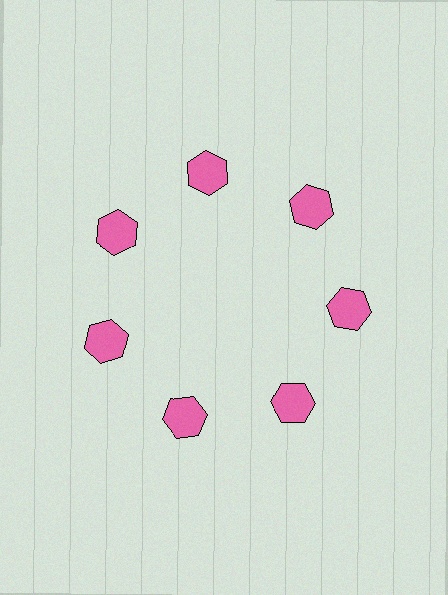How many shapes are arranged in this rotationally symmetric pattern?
There are 7 shapes, arranged in 7 groups of 1.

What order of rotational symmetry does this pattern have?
This pattern has 7-fold rotational symmetry.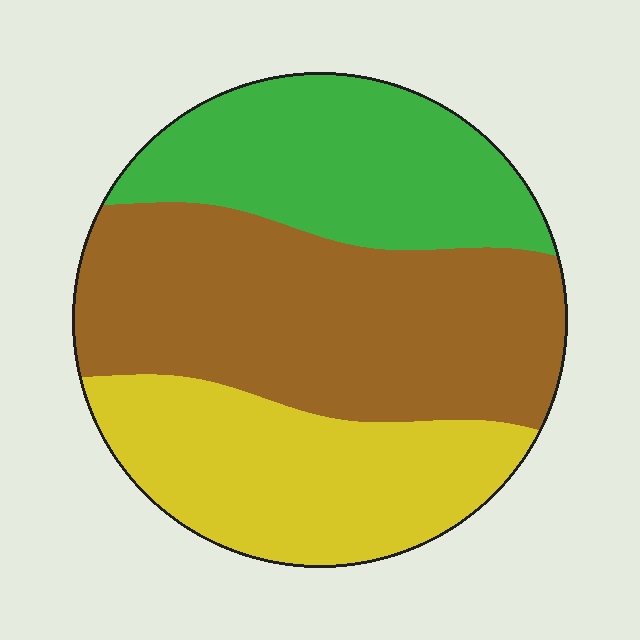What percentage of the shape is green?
Green covers around 25% of the shape.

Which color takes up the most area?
Brown, at roughly 45%.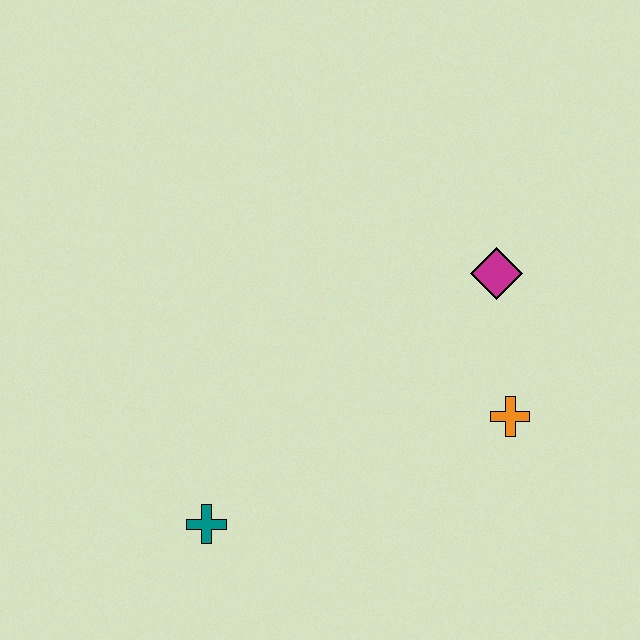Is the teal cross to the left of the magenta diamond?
Yes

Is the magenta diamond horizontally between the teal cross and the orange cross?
Yes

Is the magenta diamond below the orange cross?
No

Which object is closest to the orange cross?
The magenta diamond is closest to the orange cross.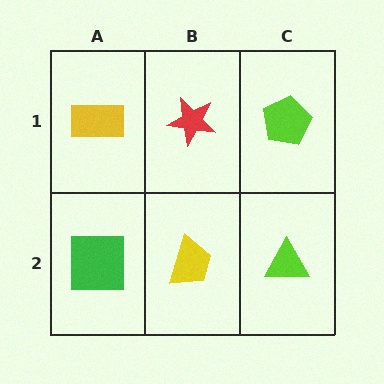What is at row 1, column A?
A yellow rectangle.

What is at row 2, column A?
A green square.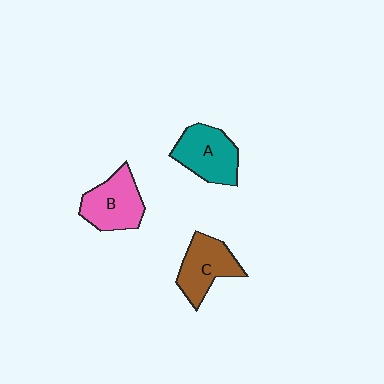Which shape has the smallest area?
Shape C (brown).